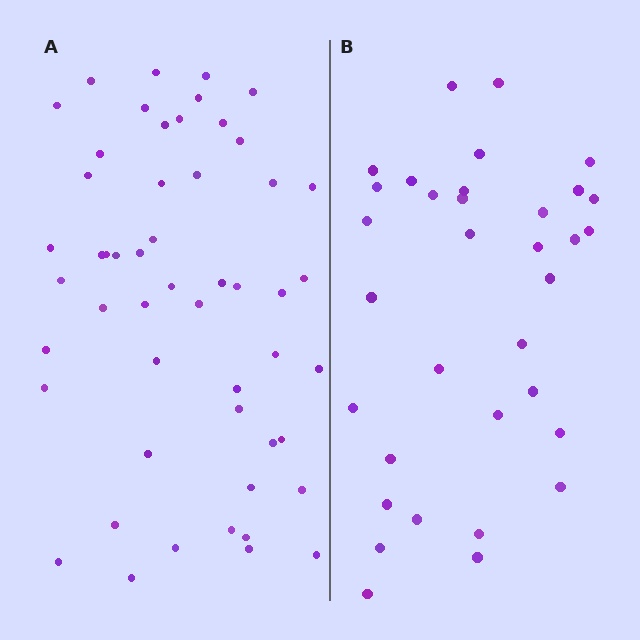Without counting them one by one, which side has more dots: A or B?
Region A (the left region) has more dots.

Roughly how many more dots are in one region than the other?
Region A has approximately 20 more dots than region B.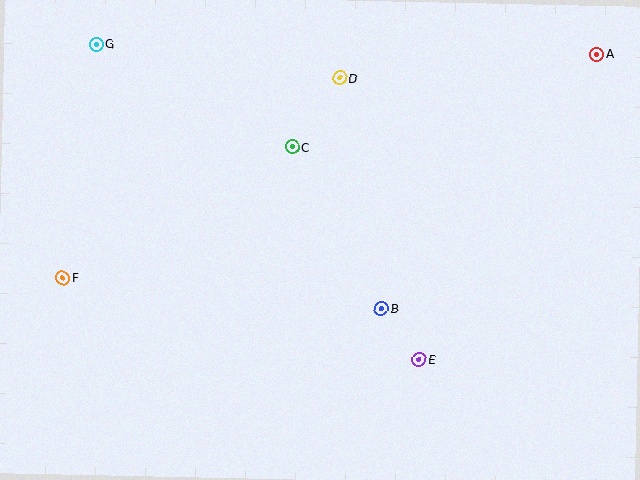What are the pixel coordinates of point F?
Point F is at (63, 278).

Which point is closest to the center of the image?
Point B at (381, 309) is closest to the center.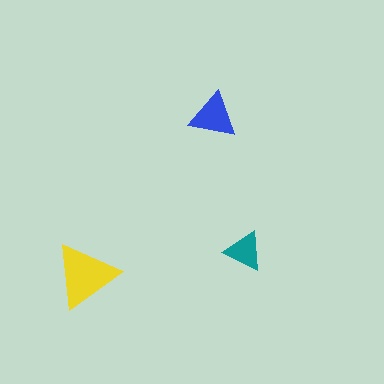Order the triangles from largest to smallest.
the yellow one, the blue one, the teal one.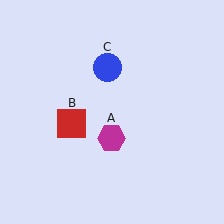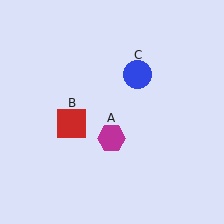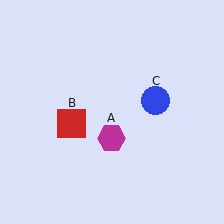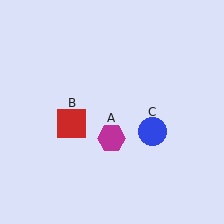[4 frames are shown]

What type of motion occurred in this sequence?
The blue circle (object C) rotated clockwise around the center of the scene.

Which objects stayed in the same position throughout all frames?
Magenta hexagon (object A) and red square (object B) remained stationary.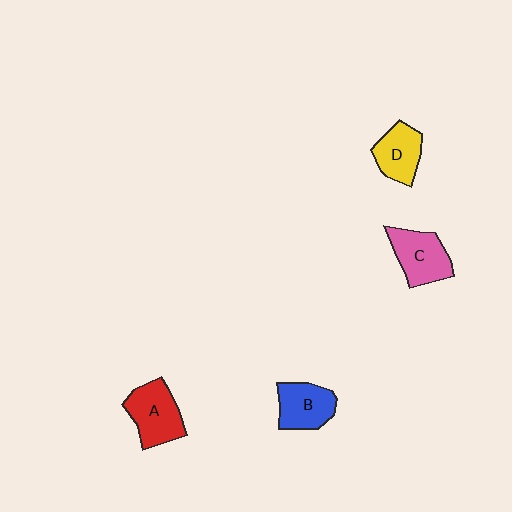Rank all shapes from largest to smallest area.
From largest to smallest: A (red), C (pink), B (blue), D (yellow).